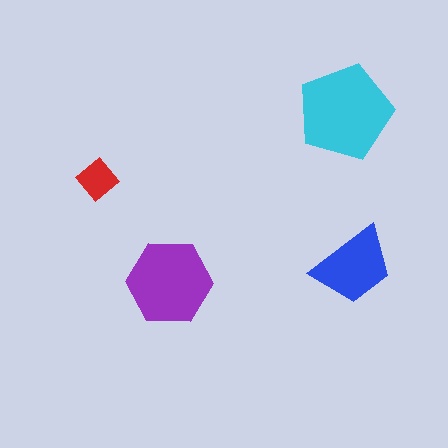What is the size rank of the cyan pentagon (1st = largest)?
1st.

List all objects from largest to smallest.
The cyan pentagon, the purple hexagon, the blue trapezoid, the red diamond.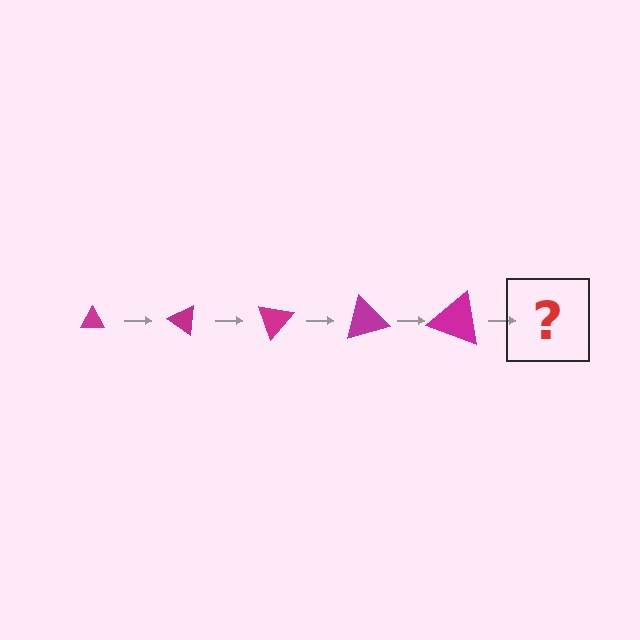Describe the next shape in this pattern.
It should be a triangle, larger than the previous one and rotated 175 degrees from the start.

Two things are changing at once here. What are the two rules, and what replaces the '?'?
The two rules are that the triangle grows larger each step and it rotates 35 degrees each step. The '?' should be a triangle, larger than the previous one and rotated 175 degrees from the start.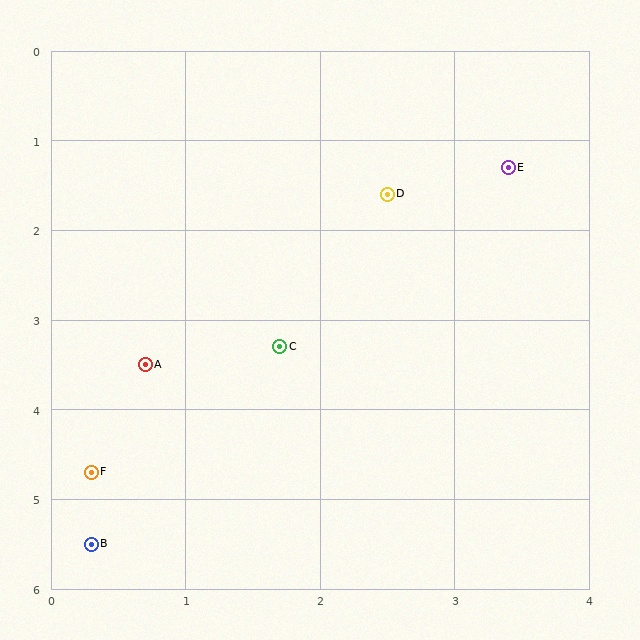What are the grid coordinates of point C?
Point C is at approximately (1.7, 3.3).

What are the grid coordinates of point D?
Point D is at approximately (2.5, 1.6).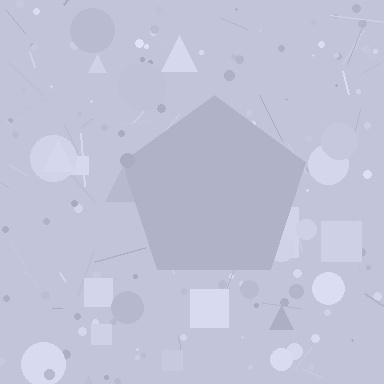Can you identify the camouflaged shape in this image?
The camouflaged shape is a pentagon.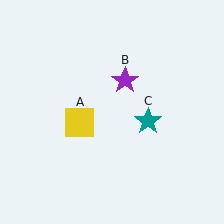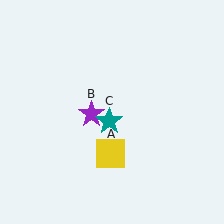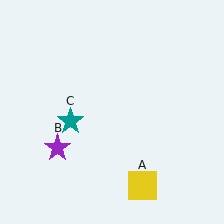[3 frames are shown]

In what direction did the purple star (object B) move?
The purple star (object B) moved down and to the left.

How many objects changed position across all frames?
3 objects changed position: yellow square (object A), purple star (object B), teal star (object C).